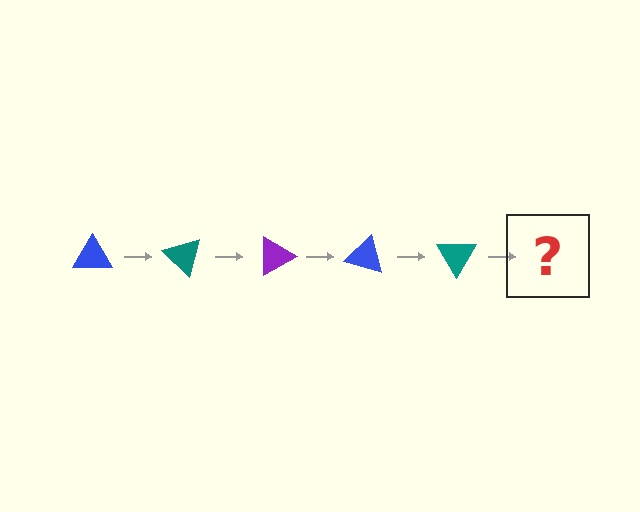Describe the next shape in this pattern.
It should be a purple triangle, rotated 225 degrees from the start.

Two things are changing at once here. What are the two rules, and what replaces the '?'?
The two rules are that it rotates 45 degrees each step and the color cycles through blue, teal, and purple. The '?' should be a purple triangle, rotated 225 degrees from the start.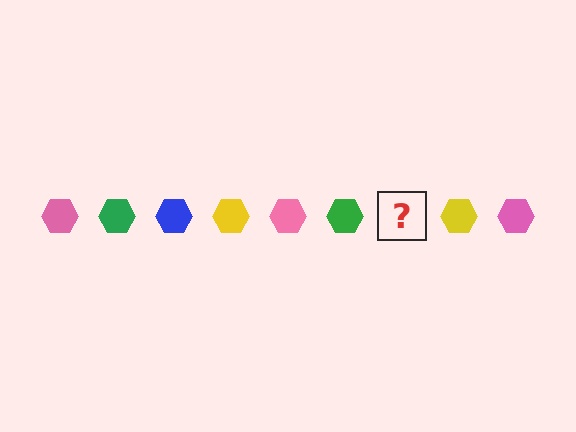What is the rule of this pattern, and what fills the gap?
The rule is that the pattern cycles through pink, green, blue, yellow hexagons. The gap should be filled with a blue hexagon.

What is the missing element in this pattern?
The missing element is a blue hexagon.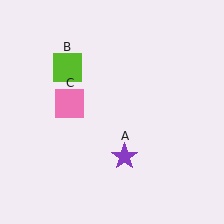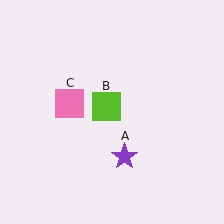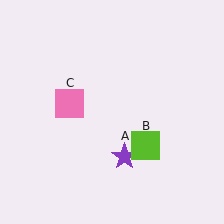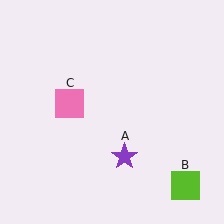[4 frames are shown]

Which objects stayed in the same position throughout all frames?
Purple star (object A) and pink square (object C) remained stationary.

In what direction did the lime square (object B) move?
The lime square (object B) moved down and to the right.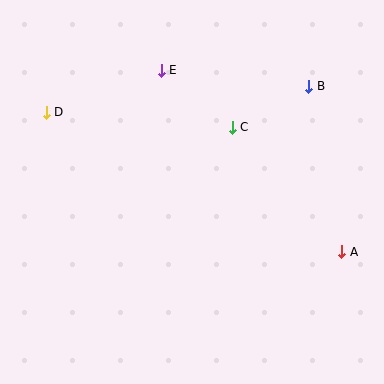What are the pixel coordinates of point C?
Point C is at (232, 127).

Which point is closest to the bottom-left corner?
Point D is closest to the bottom-left corner.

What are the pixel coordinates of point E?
Point E is at (161, 70).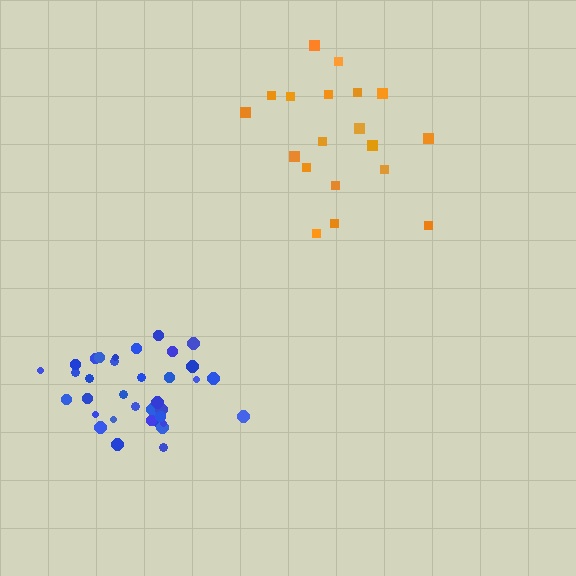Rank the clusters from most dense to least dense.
blue, orange.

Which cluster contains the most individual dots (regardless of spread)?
Blue (35).